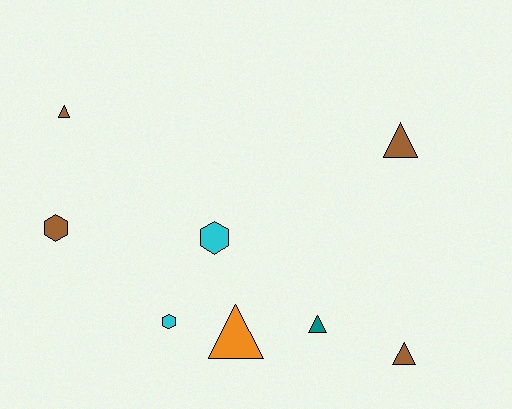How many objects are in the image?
There are 8 objects.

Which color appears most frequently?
Brown, with 4 objects.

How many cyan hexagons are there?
There are 2 cyan hexagons.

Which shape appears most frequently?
Triangle, with 5 objects.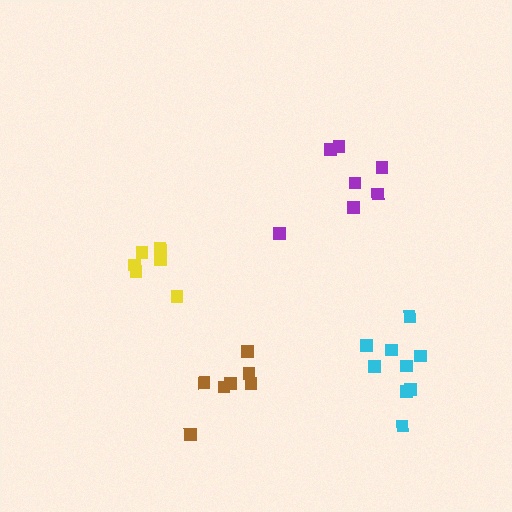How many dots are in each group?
Group 1: 9 dots, Group 2: 7 dots, Group 3: 7 dots, Group 4: 7 dots (30 total).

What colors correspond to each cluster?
The clusters are colored: cyan, brown, purple, yellow.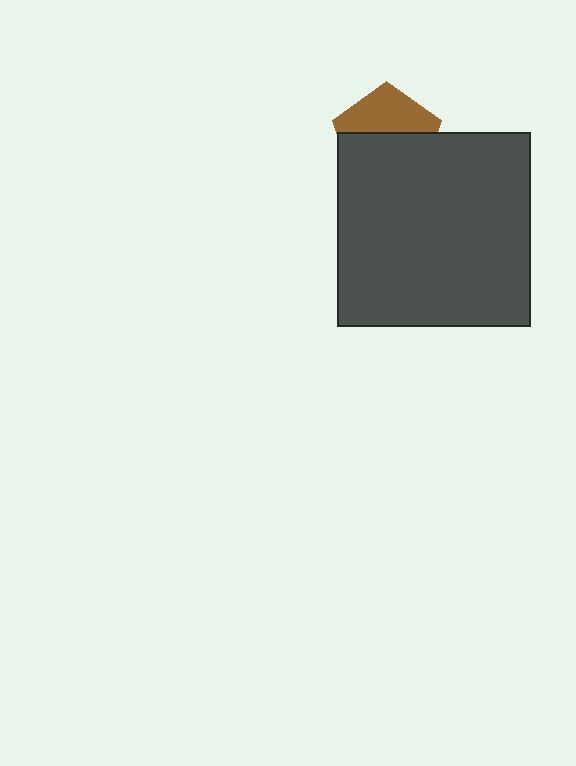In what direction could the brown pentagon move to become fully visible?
The brown pentagon could move up. That would shift it out from behind the dark gray square entirely.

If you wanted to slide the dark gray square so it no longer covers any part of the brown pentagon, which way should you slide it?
Slide it down — that is the most direct way to separate the two shapes.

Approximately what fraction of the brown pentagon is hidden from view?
Roughly 58% of the brown pentagon is hidden behind the dark gray square.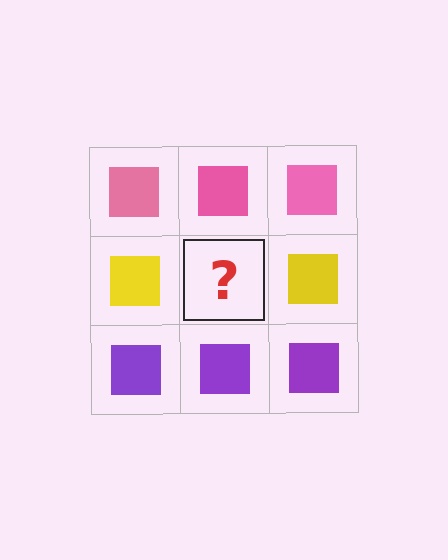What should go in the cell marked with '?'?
The missing cell should contain a yellow square.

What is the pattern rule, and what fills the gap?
The rule is that each row has a consistent color. The gap should be filled with a yellow square.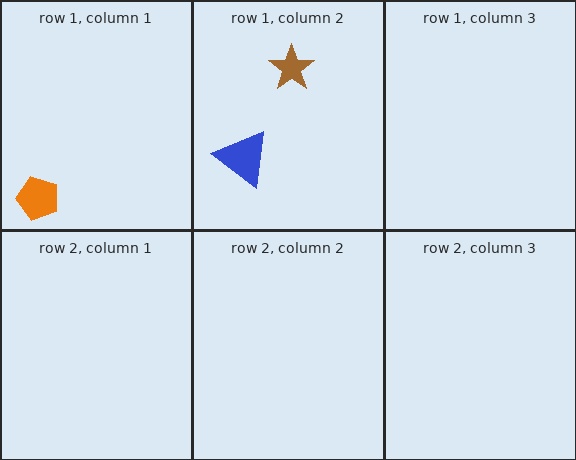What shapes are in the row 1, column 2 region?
The brown star, the blue triangle.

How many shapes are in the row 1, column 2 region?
2.